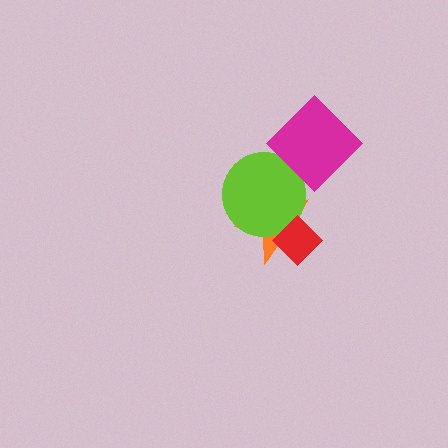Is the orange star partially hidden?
Yes, it is partially covered by another shape.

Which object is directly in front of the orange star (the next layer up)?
The lime circle is directly in front of the orange star.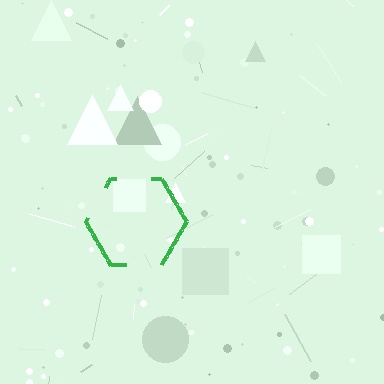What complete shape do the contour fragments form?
The contour fragments form a hexagon.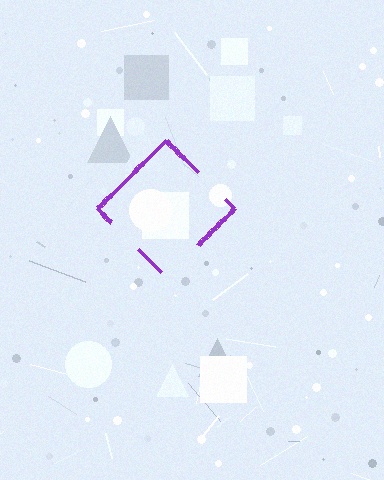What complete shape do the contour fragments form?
The contour fragments form a diamond.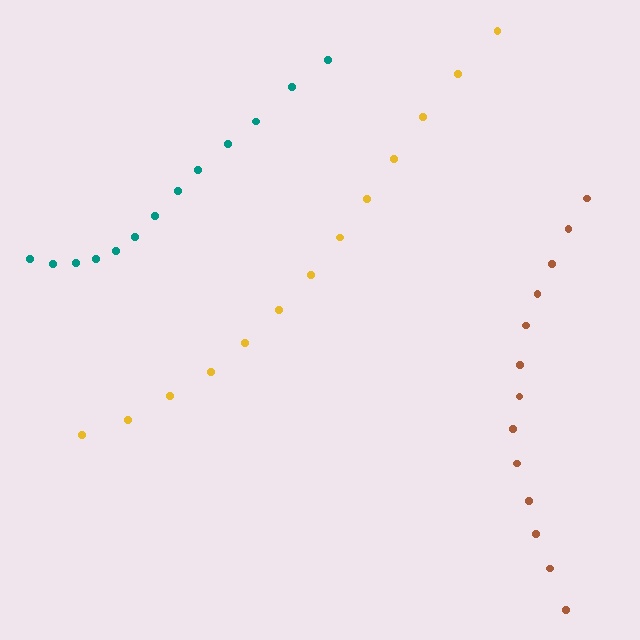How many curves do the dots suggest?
There are 3 distinct paths.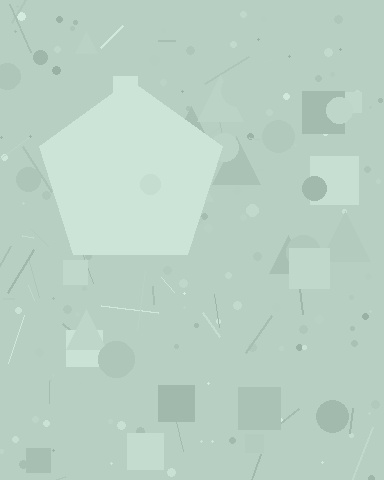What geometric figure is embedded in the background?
A pentagon is embedded in the background.